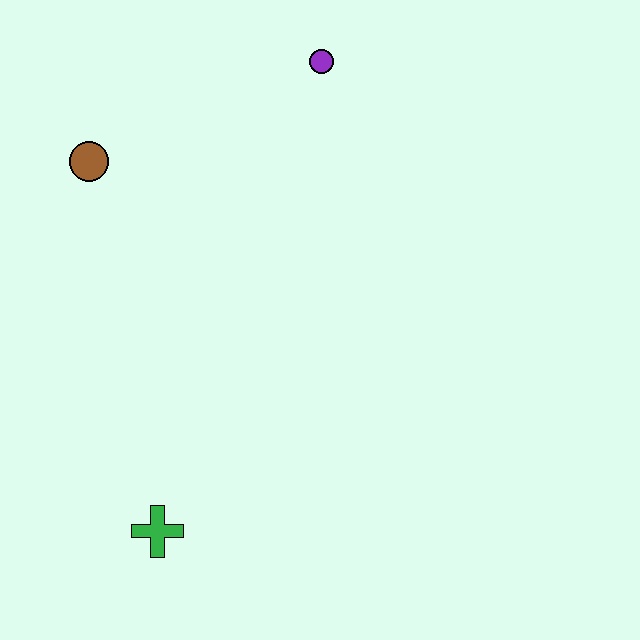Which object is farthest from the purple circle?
The green cross is farthest from the purple circle.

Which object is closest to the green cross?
The brown circle is closest to the green cross.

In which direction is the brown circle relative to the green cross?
The brown circle is above the green cross.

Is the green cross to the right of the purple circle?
No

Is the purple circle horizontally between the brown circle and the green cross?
No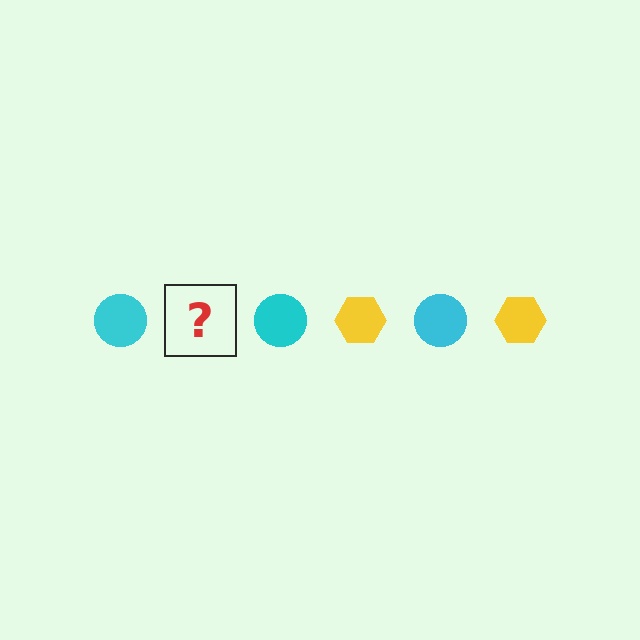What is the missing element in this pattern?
The missing element is a yellow hexagon.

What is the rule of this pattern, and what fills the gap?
The rule is that the pattern alternates between cyan circle and yellow hexagon. The gap should be filled with a yellow hexagon.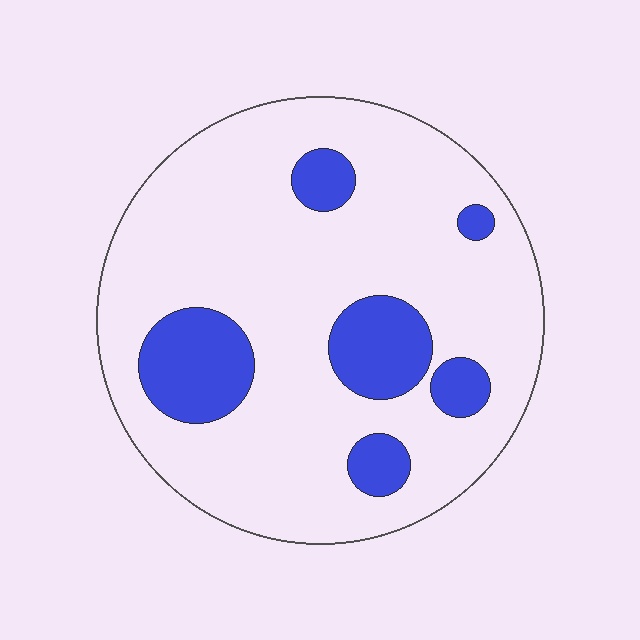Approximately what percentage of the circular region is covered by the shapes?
Approximately 20%.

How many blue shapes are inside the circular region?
6.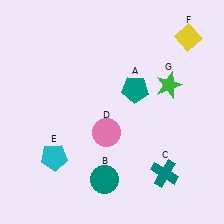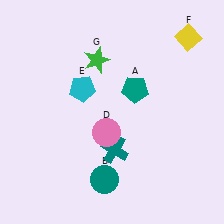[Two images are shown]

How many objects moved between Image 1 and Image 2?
3 objects moved between the two images.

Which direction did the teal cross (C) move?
The teal cross (C) moved left.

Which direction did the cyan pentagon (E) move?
The cyan pentagon (E) moved up.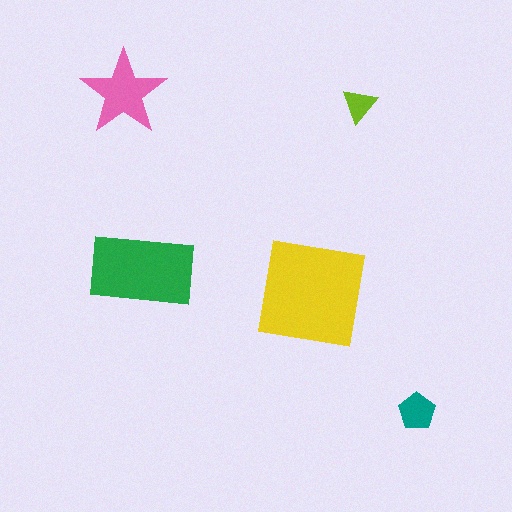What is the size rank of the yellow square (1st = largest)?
1st.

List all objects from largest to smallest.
The yellow square, the green rectangle, the pink star, the teal pentagon, the lime triangle.